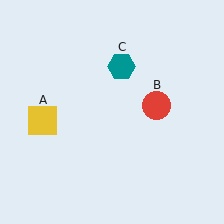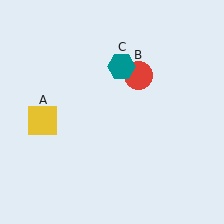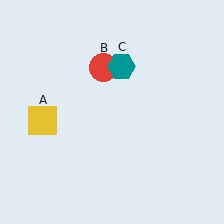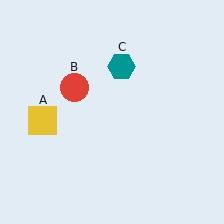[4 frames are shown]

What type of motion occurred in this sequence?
The red circle (object B) rotated counterclockwise around the center of the scene.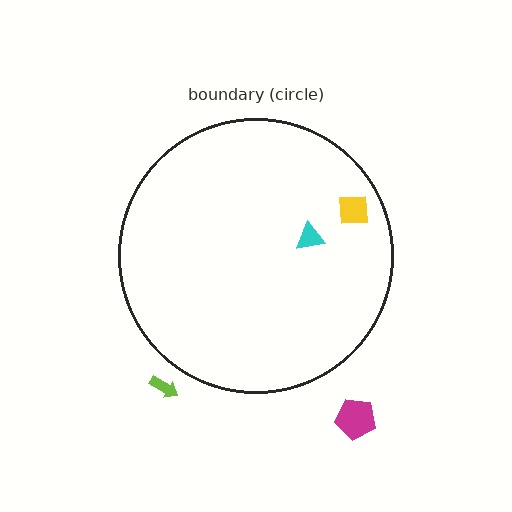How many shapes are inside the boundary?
2 inside, 2 outside.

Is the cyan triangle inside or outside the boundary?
Inside.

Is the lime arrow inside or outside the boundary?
Outside.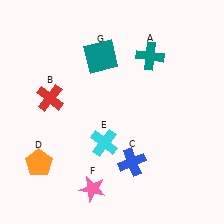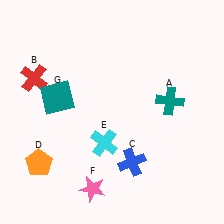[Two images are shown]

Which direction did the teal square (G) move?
The teal square (G) moved left.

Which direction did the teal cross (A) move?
The teal cross (A) moved down.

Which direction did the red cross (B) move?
The red cross (B) moved up.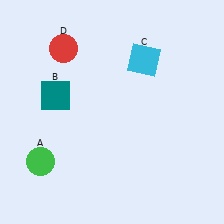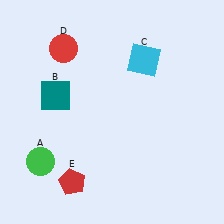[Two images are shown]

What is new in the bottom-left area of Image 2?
A red pentagon (E) was added in the bottom-left area of Image 2.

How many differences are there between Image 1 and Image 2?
There is 1 difference between the two images.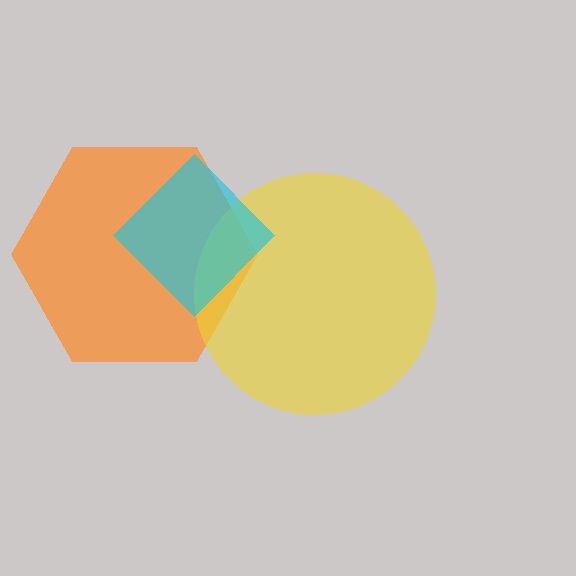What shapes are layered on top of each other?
The layered shapes are: an orange hexagon, a yellow circle, a cyan diamond.